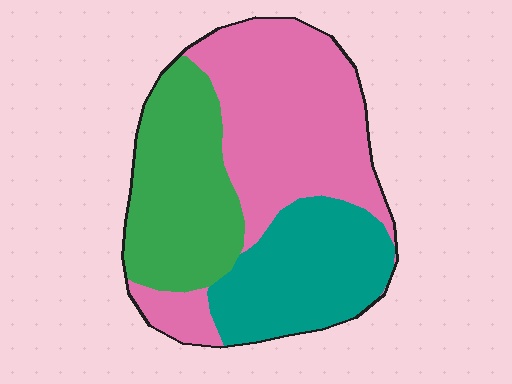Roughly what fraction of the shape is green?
Green covers 29% of the shape.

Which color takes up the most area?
Pink, at roughly 45%.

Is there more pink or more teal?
Pink.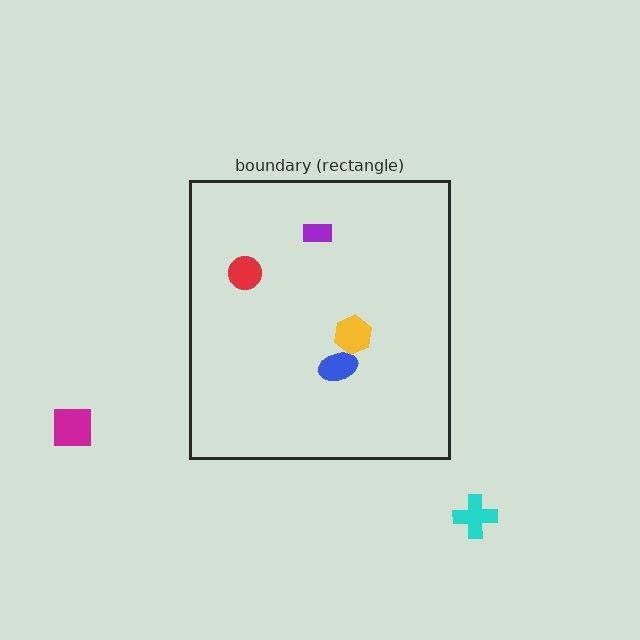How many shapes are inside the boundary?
4 inside, 2 outside.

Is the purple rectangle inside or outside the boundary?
Inside.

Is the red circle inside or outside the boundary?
Inside.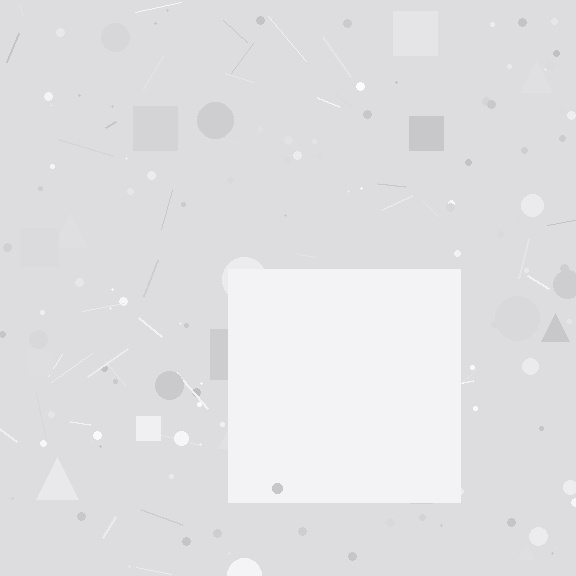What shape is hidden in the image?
A square is hidden in the image.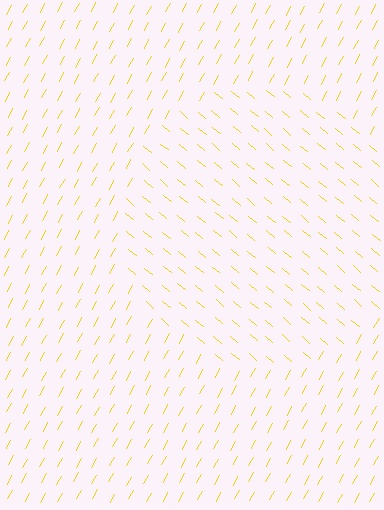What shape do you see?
I see a circle.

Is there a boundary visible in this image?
Yes, there is a texture boundary formed by a change in line orientation.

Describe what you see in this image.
The image is filled with small yellow line segments. A circle region in the image has lines oriented differently from the surrounding lines, creating a visible texture boundary.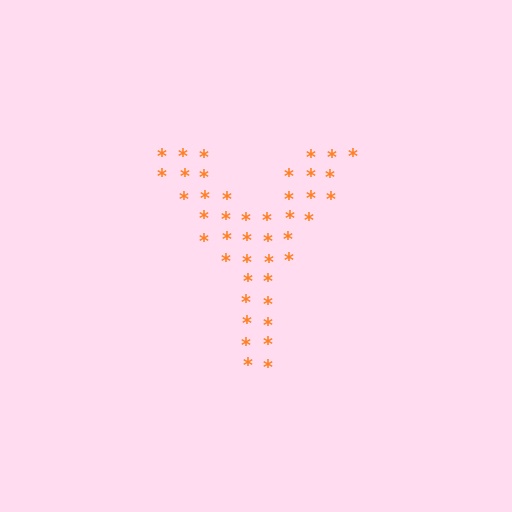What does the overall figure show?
The overall figure shows the letter Y.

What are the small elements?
The small elements are asterisks.